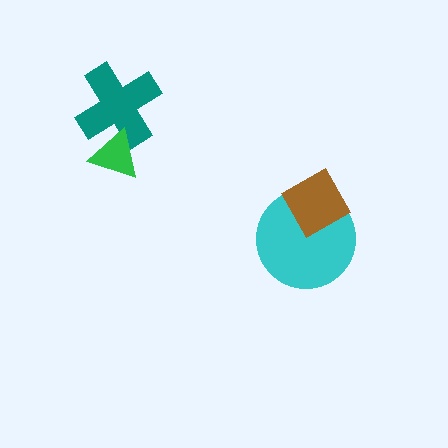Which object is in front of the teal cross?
The green triangle is in front of the teal cross.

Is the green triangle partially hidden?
No, no other shape covers it.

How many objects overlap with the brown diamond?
1 object overlaps with the brown diamond.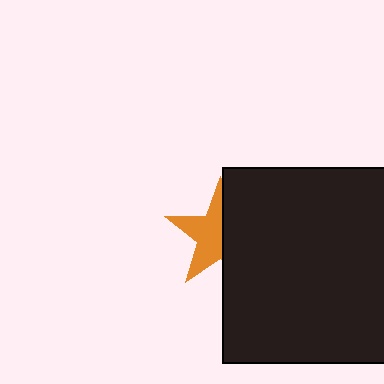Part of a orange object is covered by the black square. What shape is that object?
It is a star.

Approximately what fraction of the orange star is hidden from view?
Roughly 47% of the orange star is hidden behind the black square.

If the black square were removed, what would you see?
You would see the complete orange star.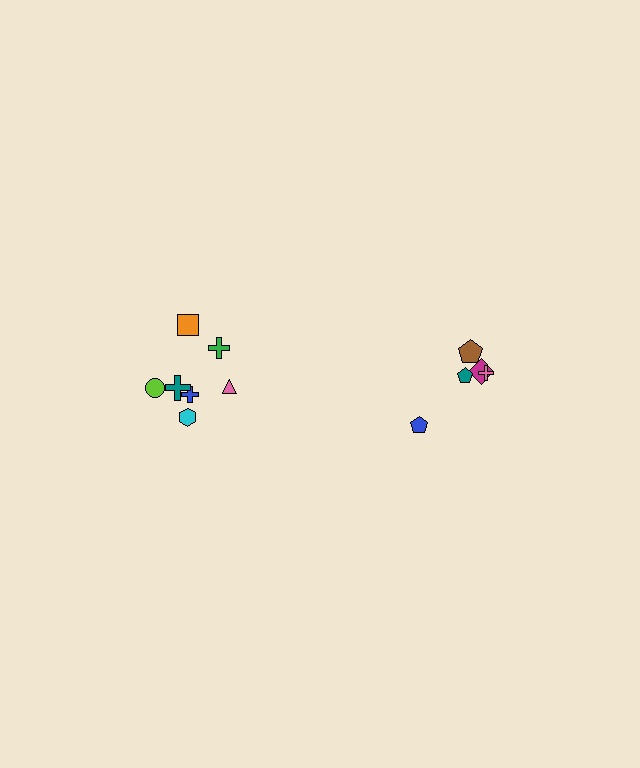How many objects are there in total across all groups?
There are 12 objects.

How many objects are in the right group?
There are 5 objects.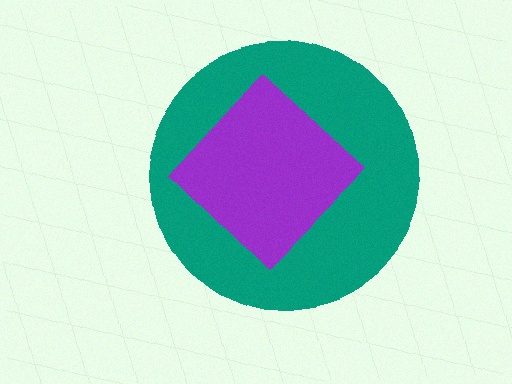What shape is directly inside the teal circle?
The purple diamond.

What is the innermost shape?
The purple diamond.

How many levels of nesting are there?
2.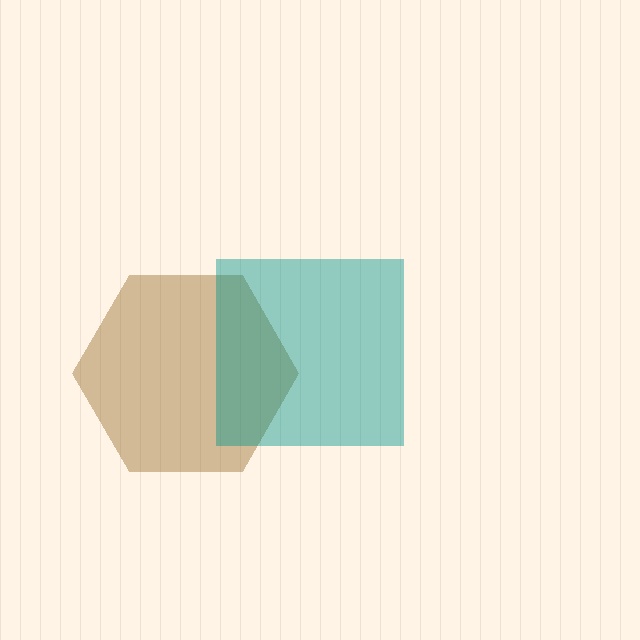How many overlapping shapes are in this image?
There are 2 overlapping shapes in the image.